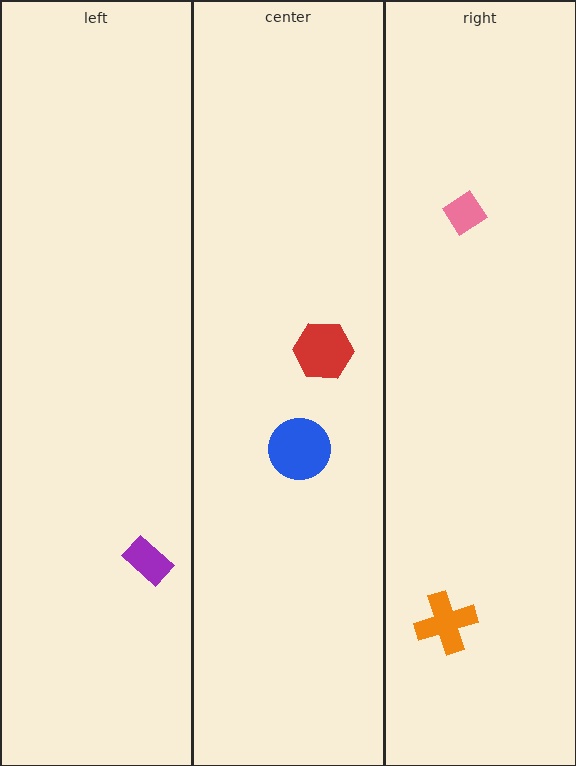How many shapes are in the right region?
2.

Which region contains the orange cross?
The right region.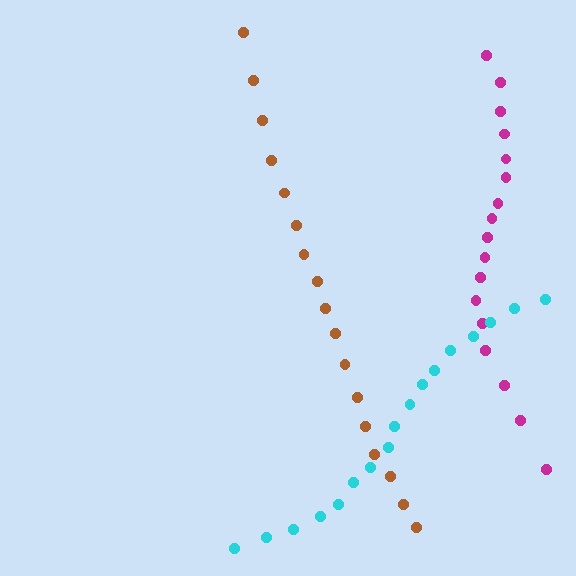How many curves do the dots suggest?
There are 3 distinct paths.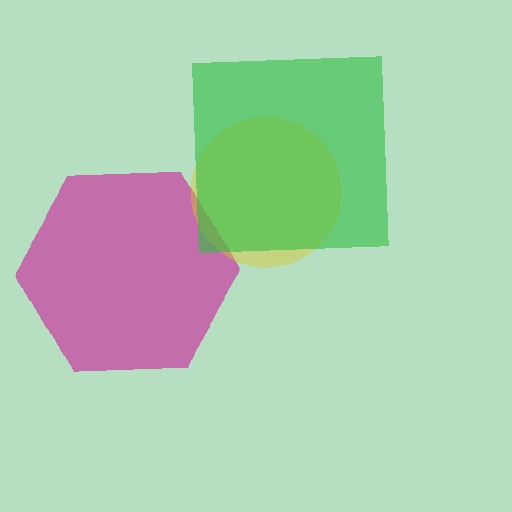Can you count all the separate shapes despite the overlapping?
Yes, there are 3 separate shapes.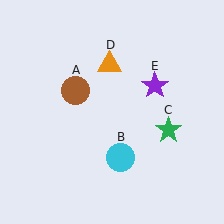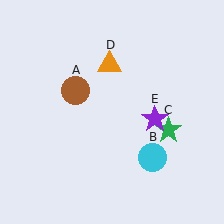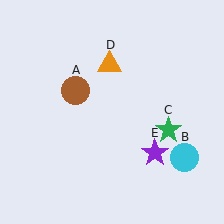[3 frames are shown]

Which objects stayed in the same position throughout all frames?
Brown circle (object A) and green star (object C) and orange triangle (object D) remained stationary.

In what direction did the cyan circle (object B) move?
The cyan circle (object B) moved right.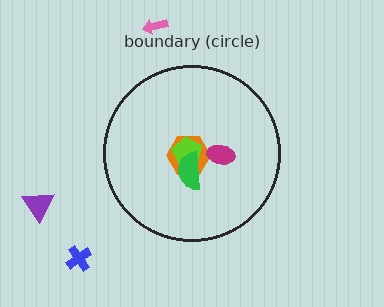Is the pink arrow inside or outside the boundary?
Outside.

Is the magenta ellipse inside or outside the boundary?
Inside.